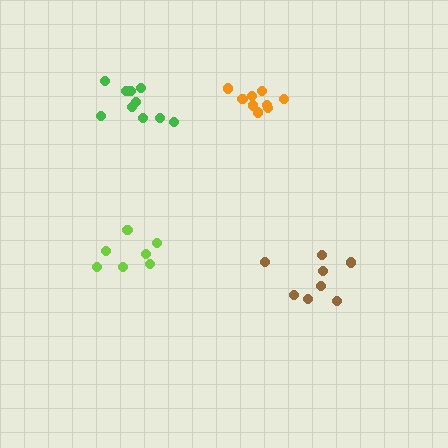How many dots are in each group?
Group 1: 7 dots, Group 2: 11 dots, Group 3: 8 dots, Group 4: 9 dots (35 total).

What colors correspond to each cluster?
The clusters are colored: lime, green, brown, orange.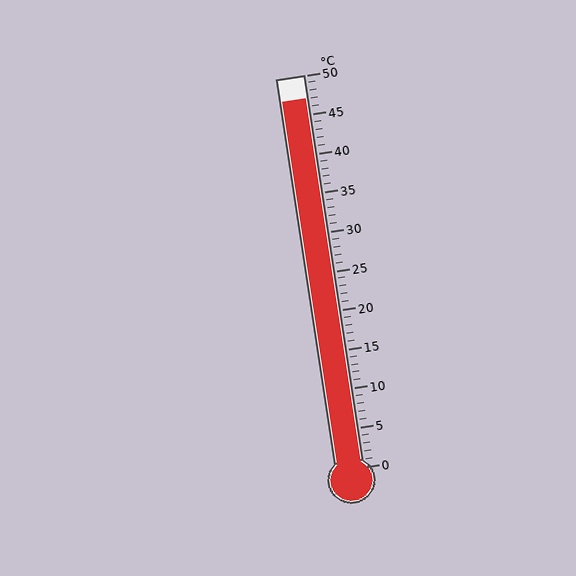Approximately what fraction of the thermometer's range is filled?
The thermometer is filled to approximately 95% of its range.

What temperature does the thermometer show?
The thermometer shows approximately 47°C.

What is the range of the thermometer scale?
The thermometer scale ranges from 0°C to 50°C.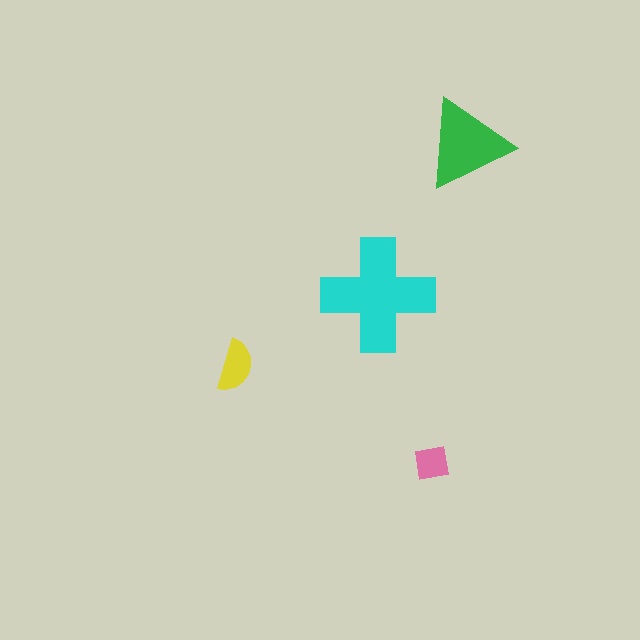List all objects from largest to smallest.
The cyan cross, the green triangle, the yellow semicircle, the pink square.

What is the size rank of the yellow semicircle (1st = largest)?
3rd.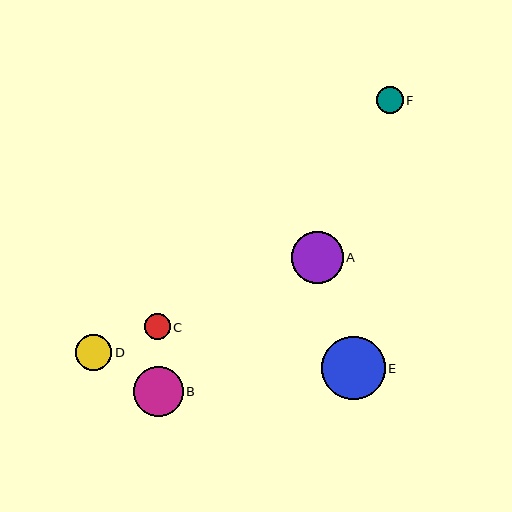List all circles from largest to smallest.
From largest to smallest: E, A, B, D, F, C.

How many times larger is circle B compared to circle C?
Circle B is approximately 1.9 times the size of circle C.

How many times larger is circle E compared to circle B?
Circle E is approximately 1.3 times the size of circle B.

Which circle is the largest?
Circle E is the largest with a size of approximately 64 pixels.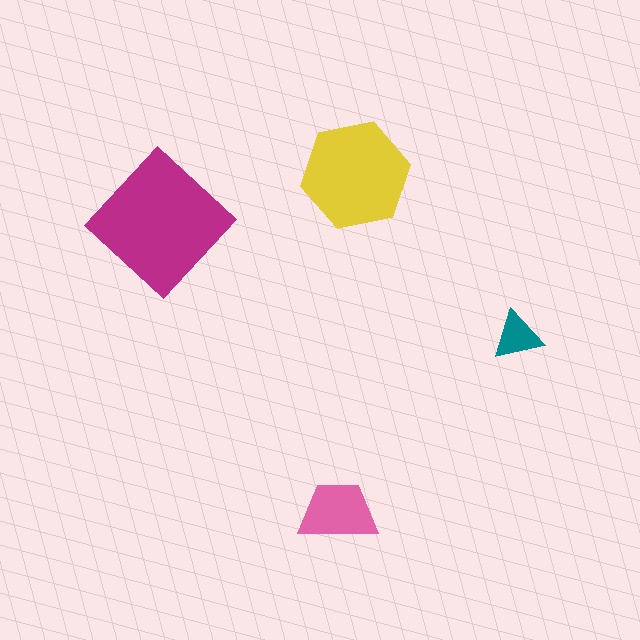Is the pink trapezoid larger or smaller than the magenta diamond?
Smaller.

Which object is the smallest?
The teal triangle.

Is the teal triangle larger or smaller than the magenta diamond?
Smaller.